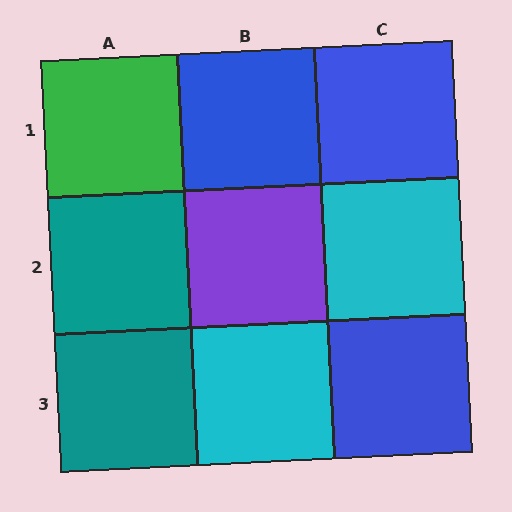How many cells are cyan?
2 cells are cyan.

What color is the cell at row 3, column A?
Teal.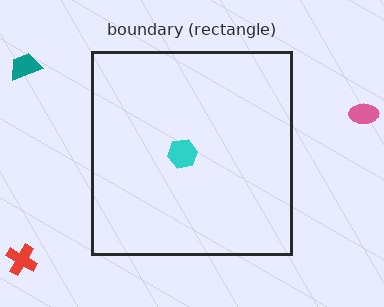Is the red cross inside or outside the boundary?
Outside.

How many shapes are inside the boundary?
1 inside, 3 outside.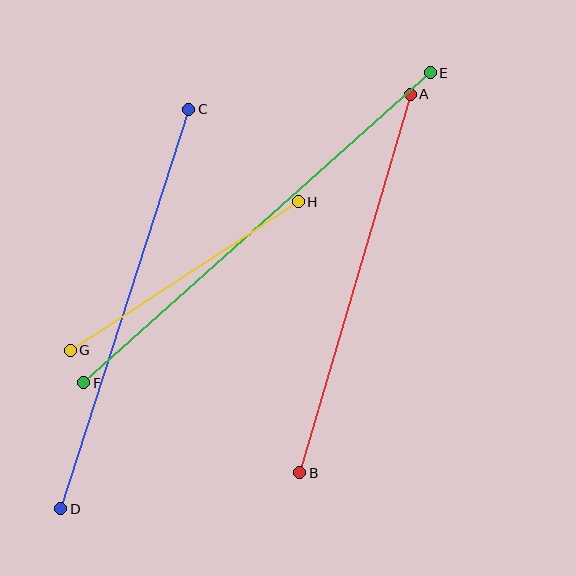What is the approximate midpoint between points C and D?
The midpoint is at approximately (125, 309) pixels.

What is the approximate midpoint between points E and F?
The midpoint is at approximately (257, 228) pixels.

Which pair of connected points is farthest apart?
Points E and F are farthest apart.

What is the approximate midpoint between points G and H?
The midpoint is at approximately (184, 276) pixels.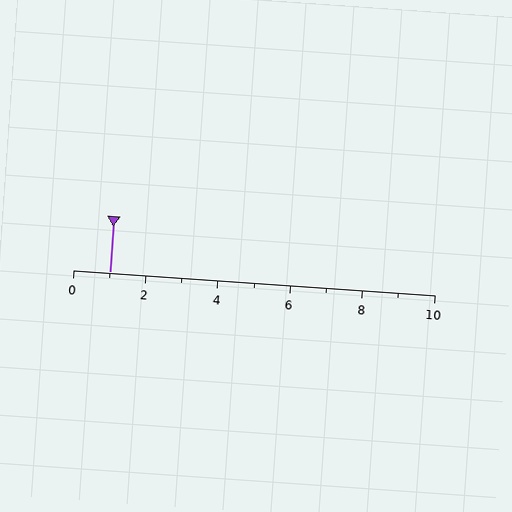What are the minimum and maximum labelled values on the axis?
The axis runs from 0 to 10.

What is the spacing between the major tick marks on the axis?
The major ticks are spaced 2 apart.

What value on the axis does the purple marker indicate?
The marker indicates approximately 1.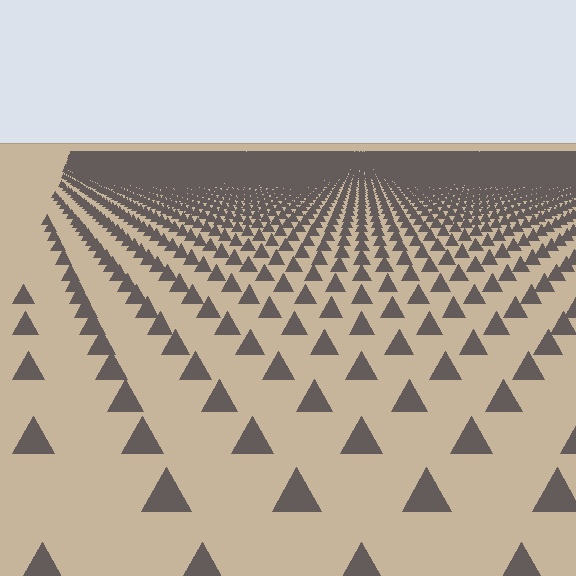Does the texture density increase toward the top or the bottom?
Density increases toward the top.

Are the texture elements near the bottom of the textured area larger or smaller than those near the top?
Larger. Near the bottom, elements are closer to the viewer and appear at a bigger on-screen size.